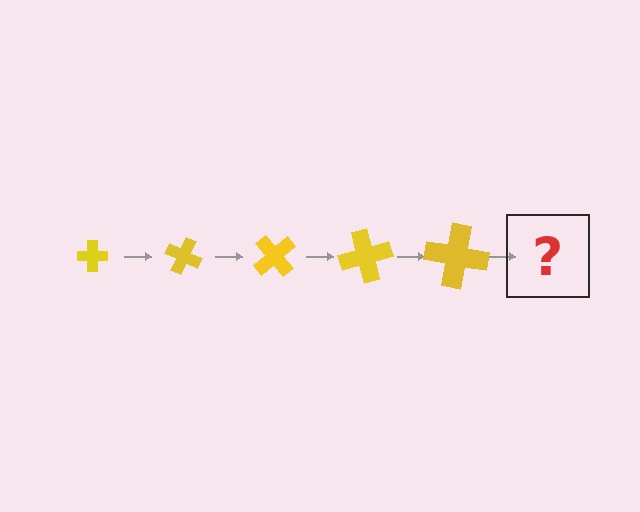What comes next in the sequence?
The next element should be a cross, larger than the previous one and rotated 125 degrees from the start.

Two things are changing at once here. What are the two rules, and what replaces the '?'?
The two rules are that the cross grows larger each step and it rotates 25 degrees each step. The '?' should be a cross, larger than the previous one and rotated 125 degrees from the start.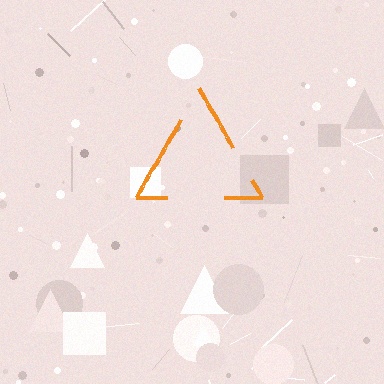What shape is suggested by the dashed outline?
The dashed outline suggests a triangle.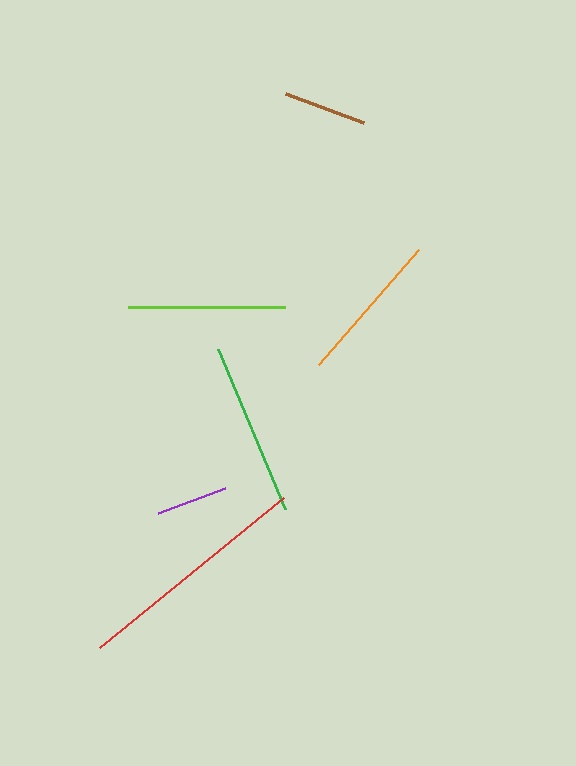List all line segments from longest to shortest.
From longest to shortest: red, green, lime, orange, brown, purple.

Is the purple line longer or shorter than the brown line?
The brown line is longer than the purple line.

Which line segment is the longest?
The red line is the longest at approximately 237 pixels.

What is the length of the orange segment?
The orange segment is approximately 153 pixels long.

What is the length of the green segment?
The green segment is approximately 174 pixels long.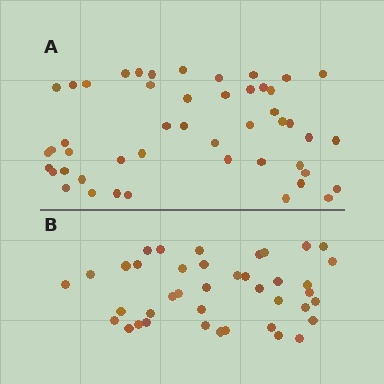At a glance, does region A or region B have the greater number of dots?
Region A (the top region) has more dots.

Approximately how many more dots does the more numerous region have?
Region A has roughly 8 or so more dots than region B.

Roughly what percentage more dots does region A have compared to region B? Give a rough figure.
About 20% more.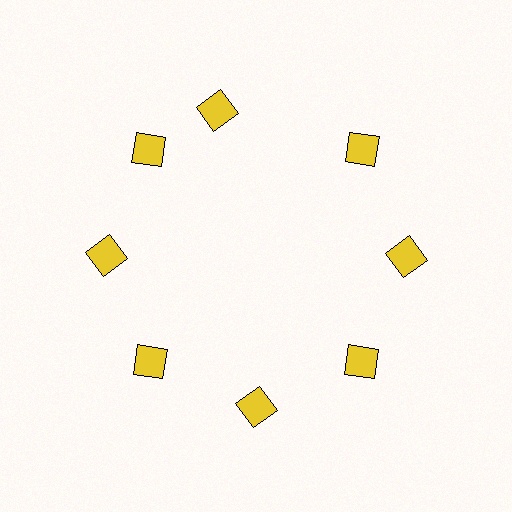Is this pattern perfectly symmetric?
No. The 8 yellow squares are arranged in a ring, but one element near the 12 o'clock position is rotated out of alignment along the ring, breaking the 8-fold rotational symmetry.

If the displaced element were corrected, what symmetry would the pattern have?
It would have 8-fold rotational symmetry — the pattern would map onto itself every 45 degrees.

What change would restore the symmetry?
The symmetry would be restored by rotating it back into even spacing with its neighbors so that all 8 squares sit at equal angles and equal distance from the center.